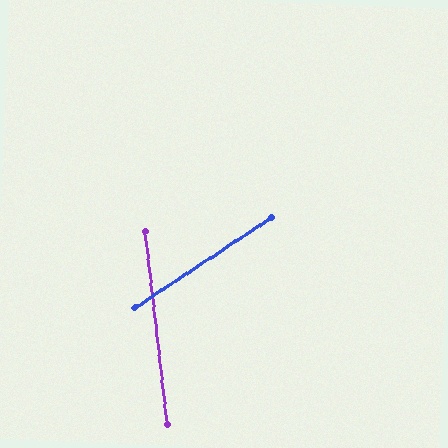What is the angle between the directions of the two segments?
Approximately 63 degrees.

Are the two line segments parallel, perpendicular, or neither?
Neither parallel nor perpendicular — they differ by about 63°.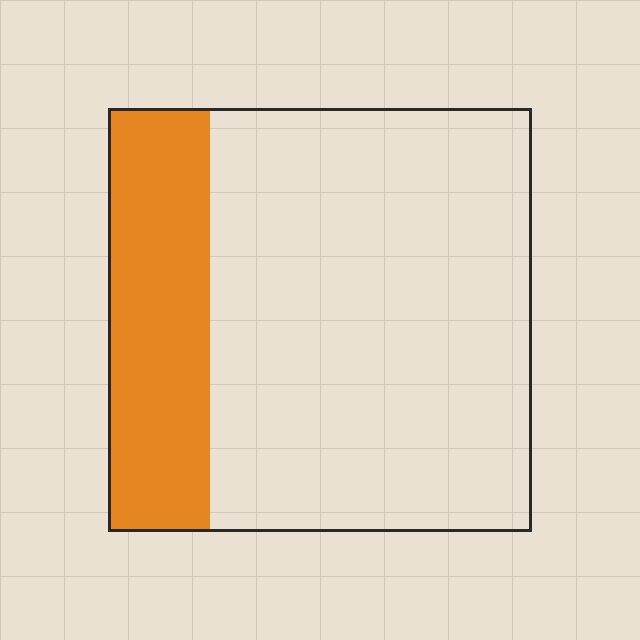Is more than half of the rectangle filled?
No.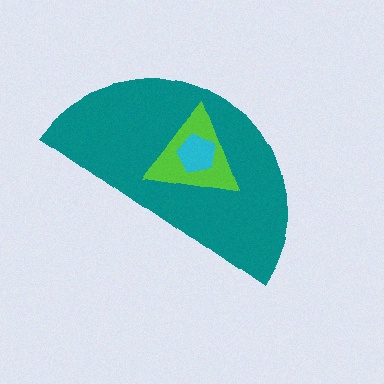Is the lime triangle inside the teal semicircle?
Yes.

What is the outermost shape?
The teal semicircle.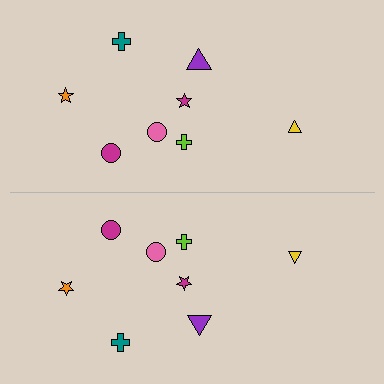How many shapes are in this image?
There are 16 shapes in this image.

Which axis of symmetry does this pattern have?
The pattern has a horizontal axis of symmetry running through the center of the image.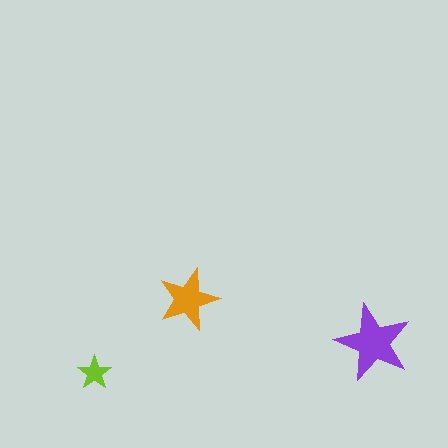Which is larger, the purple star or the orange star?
The purple one.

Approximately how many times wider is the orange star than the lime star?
About 2 times wider.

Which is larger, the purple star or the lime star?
The purple one.